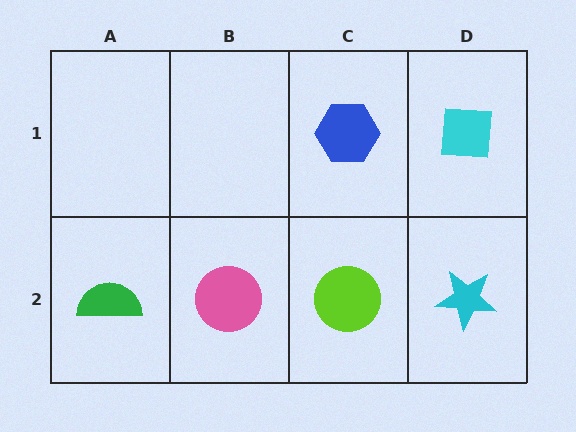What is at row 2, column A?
A green semicircle.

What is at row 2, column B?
A pink circle.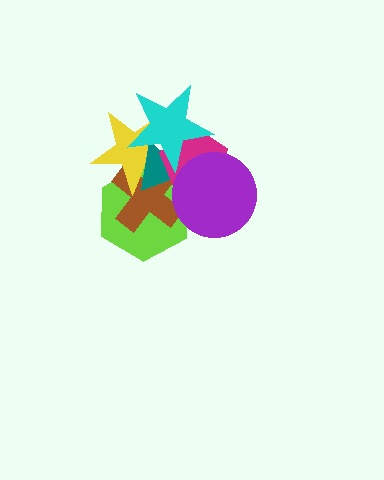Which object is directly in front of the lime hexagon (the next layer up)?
The brown cross is directly in front of the lime hexagon.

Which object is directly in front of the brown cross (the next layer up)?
The yellow star is directly in front of the brown cross.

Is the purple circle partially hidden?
No, no other shape covers it.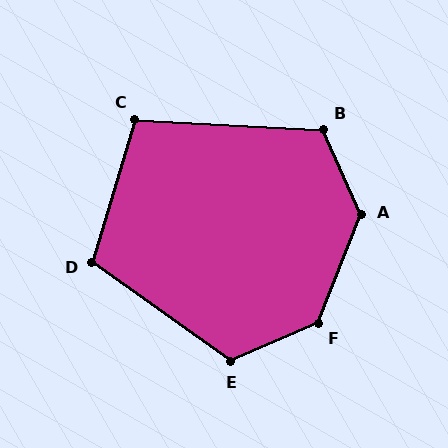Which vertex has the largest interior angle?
A, at approximately 135 degrees.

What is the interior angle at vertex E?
Approximately 121 degrees (obtuse).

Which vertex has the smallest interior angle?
C, at approximately 104 degrees.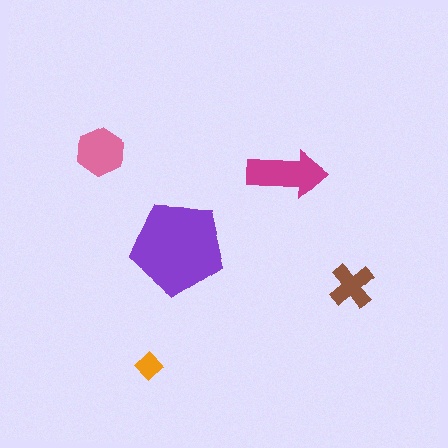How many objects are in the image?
There are 5 objects in the image.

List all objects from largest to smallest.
The purple pentagon, the magenta arrow, the pink hexagon, the brown cross, the orange diamond.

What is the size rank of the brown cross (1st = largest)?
4th.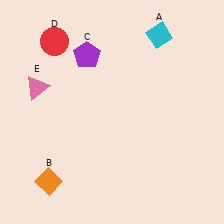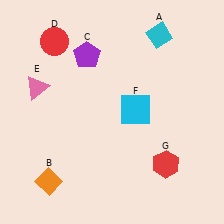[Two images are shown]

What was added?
A cyan square (F), a red hexagon (G) were added in Image 2.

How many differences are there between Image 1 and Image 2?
There are 2 differences between the two images.